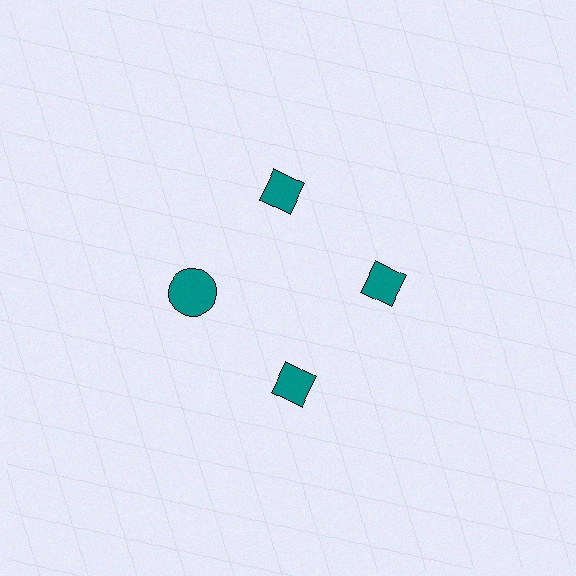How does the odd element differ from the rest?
It has a different shape: circle instead of diamond.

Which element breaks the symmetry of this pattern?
The teal circle at roughly the 9 o'clock position breaks the symmetry. All other shapes are teal diamonds.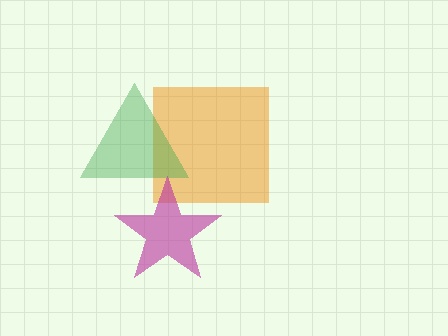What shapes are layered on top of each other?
The layered shapes are: an orange square, a green triangle, a magenta star.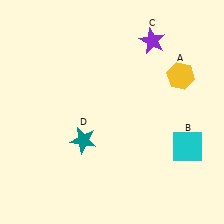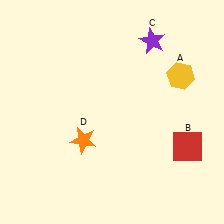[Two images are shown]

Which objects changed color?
B changed from cyan to red. D changed from teal to orange.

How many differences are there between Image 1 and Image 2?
There are 2 differences between the two images.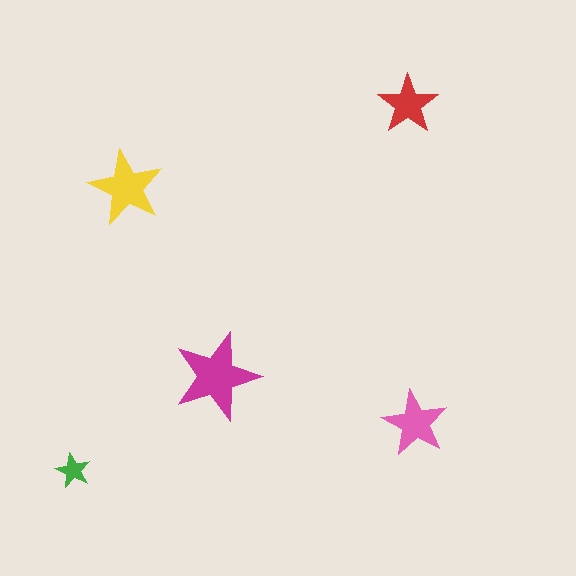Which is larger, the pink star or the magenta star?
The magenta one.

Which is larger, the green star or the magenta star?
The magenta one.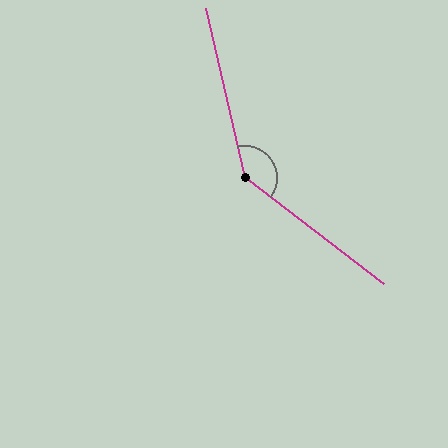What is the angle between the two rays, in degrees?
Approximately 140 degrees.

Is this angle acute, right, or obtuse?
It is obtuse.